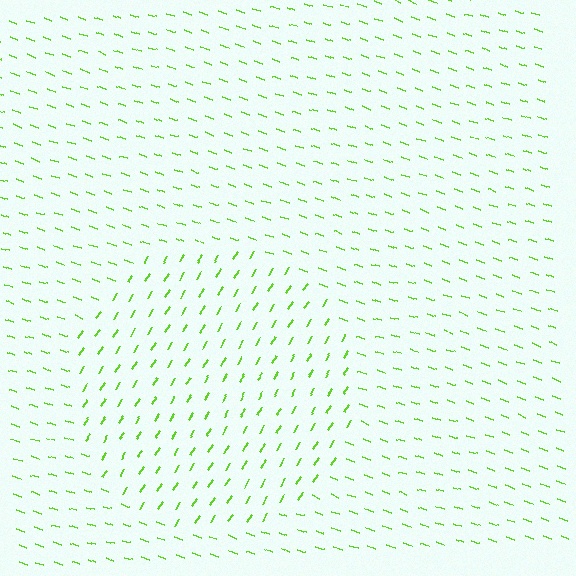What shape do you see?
I see a circle.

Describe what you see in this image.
The image is filled with small lime line segments. A circle region in the image has lines oriented differently from the surrounding lines, creating a visible texture boundary.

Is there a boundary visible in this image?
Yes, there is a texture boundary formed by a change in line orientation.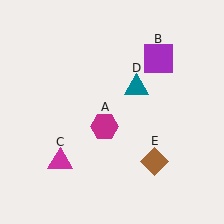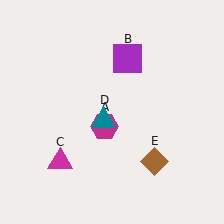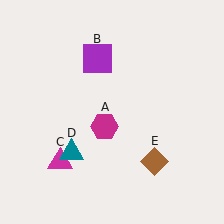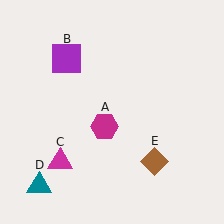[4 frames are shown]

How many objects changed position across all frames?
2 objects changed position: purple square (object B), teal triangle (object D).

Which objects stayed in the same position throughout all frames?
Magenta hexagon (object A) and magenta triangle (object C) and brown diamond (object E) remained stationary.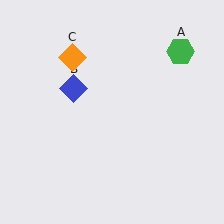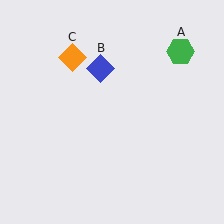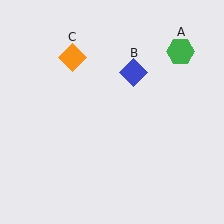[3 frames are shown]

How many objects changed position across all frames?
1 object changed position: blue diamond (object B).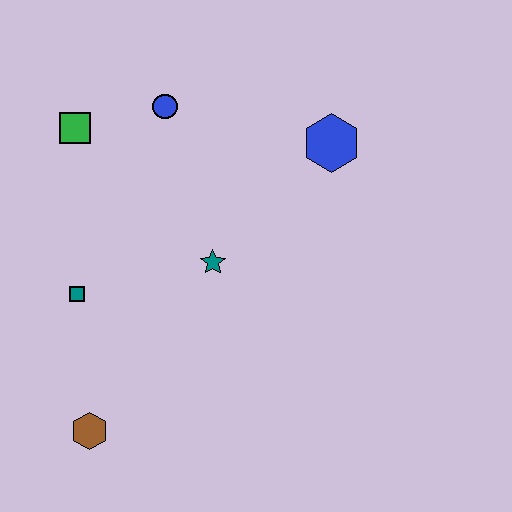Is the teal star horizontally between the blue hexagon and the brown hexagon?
Yes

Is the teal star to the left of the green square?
No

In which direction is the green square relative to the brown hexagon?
The green square is above the brown hexagon.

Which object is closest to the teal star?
The teal square is closest to the teal star.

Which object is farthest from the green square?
The brown hexagon is farthest from the green square.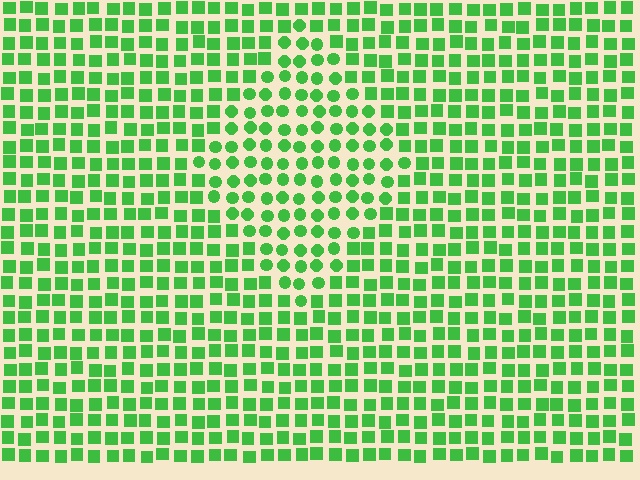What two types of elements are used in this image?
The image uses circles inside the diamond region and squares outside it.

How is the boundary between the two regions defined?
The boundary is defined by a change in element shape: circles inside vs. squares outside. All elements share the same color and spacing.